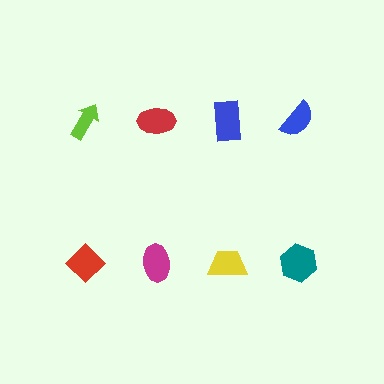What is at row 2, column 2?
A magenta ellipse.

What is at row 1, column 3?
A blue rectangle.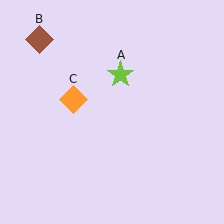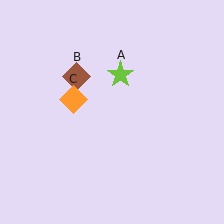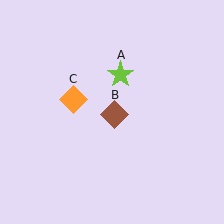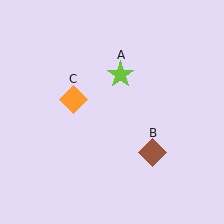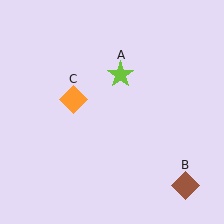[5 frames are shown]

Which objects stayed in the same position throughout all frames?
Lime star (object A) and orange diamond (object C) remained stationary.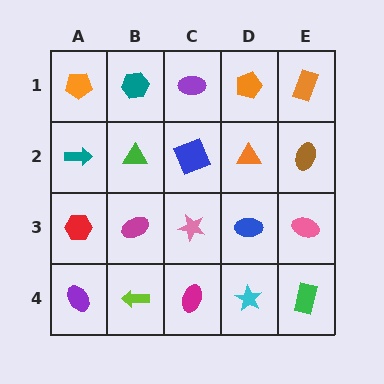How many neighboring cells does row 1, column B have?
3.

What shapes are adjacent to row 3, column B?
A green triangle (row 2, column B), a lime arrow (row 4, column B), a red hexagon (row 3, column A), a pink star (row 3, column C).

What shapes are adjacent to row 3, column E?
A brown ellipse (row 2, column E), a green rectangle (row 4, column E), a blue ellipse (row 3, column D).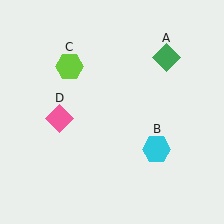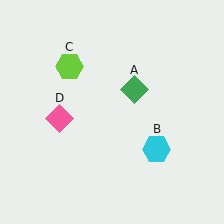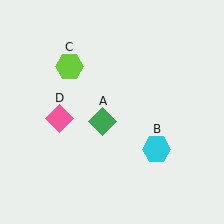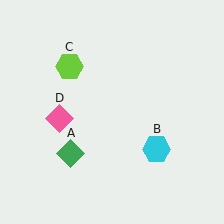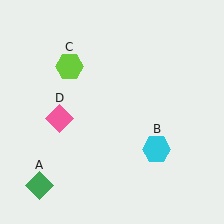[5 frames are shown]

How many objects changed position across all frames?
1 object changed position: green diamond (object A).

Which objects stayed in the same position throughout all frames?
Cyan hexagon (object B) and lime hexagon (object C) and pink diamond (object D) remained stationary.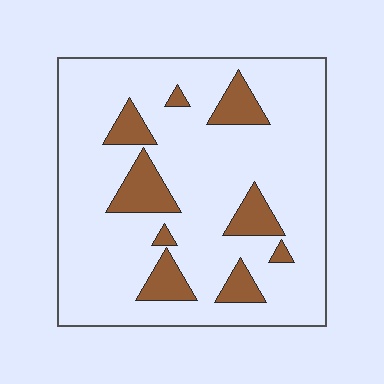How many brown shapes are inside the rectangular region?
9.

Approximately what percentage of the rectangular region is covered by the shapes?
Approximately 15%.